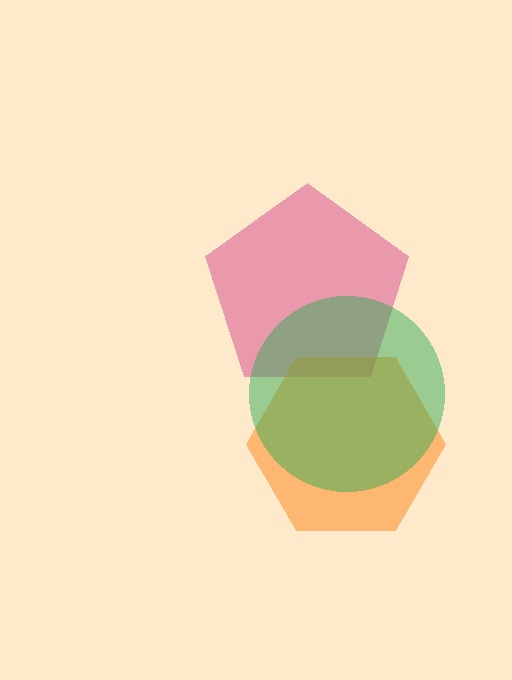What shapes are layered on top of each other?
The layered shapes are: a magenta pentagon, an orange hexagon, a green circle.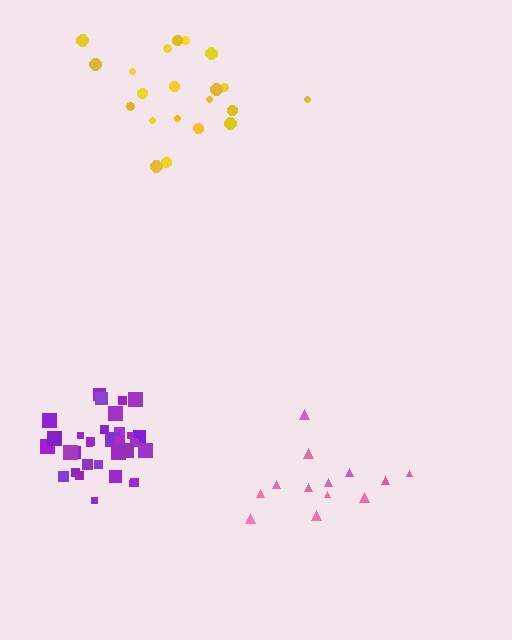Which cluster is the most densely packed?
Purple.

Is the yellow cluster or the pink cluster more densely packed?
Pink.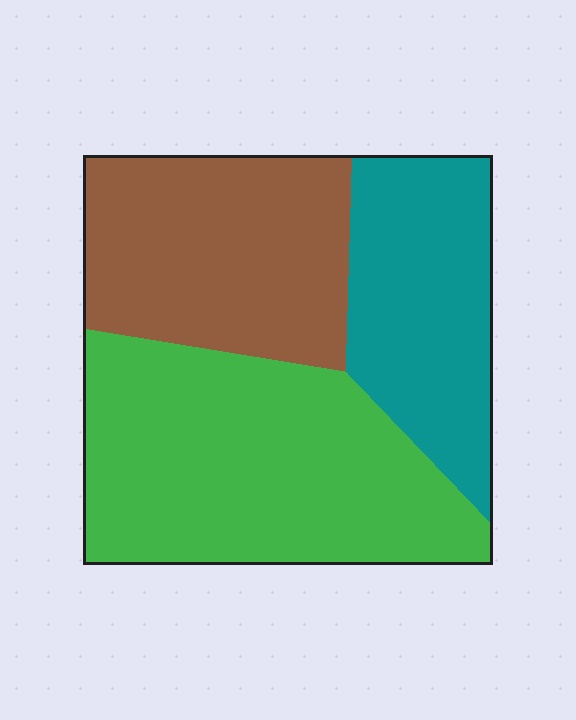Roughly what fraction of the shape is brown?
Brown covers about 30% of the shape.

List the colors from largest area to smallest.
From largest to smallest: green, brown, teal.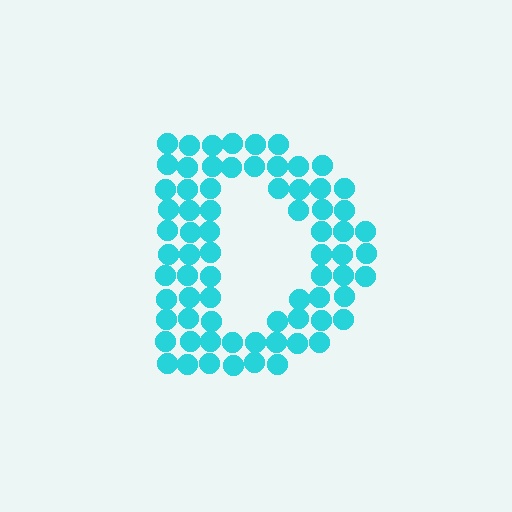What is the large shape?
The large shape is the letter D.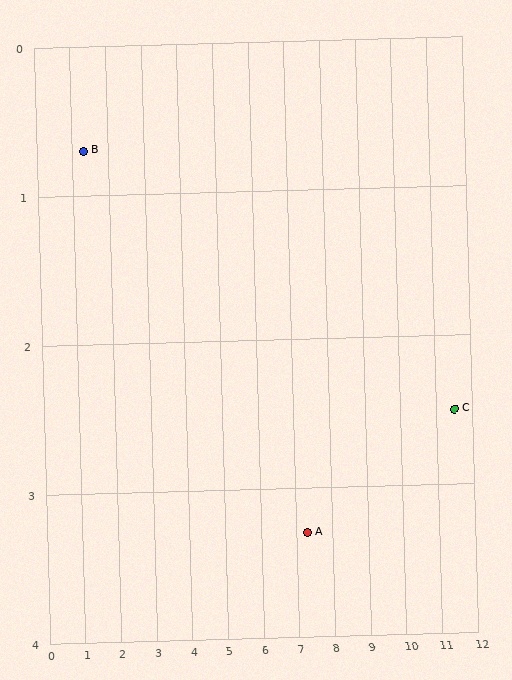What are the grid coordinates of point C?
Point C is at approximately (11.5, 2.5).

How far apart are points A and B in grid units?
Points A and B are about 6.5 grid units apart.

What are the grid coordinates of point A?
Point A is at approximately (7.3, 3.3).